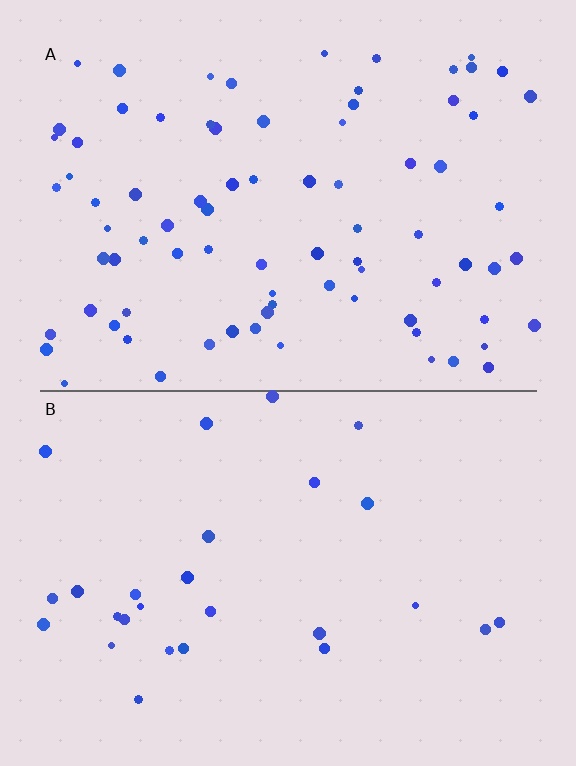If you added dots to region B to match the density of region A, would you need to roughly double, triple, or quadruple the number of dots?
Approximately triple.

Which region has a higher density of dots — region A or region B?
A (the top).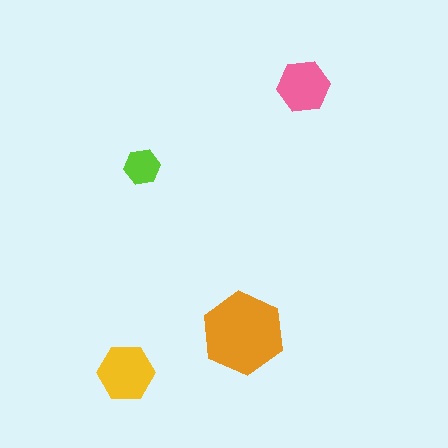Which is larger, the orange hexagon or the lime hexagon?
The orange one.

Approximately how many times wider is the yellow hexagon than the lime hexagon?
About 1.5 times wider.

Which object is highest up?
The pink hexagon is topmost.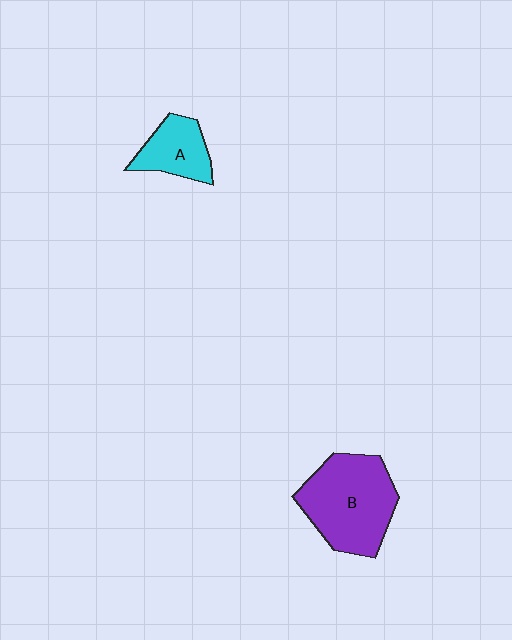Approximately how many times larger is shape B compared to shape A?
Approximately 2.1 times.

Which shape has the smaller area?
Shape A (cyan).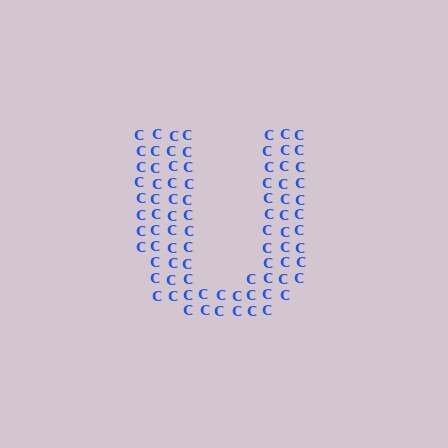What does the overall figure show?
The overall figure shows the letter U.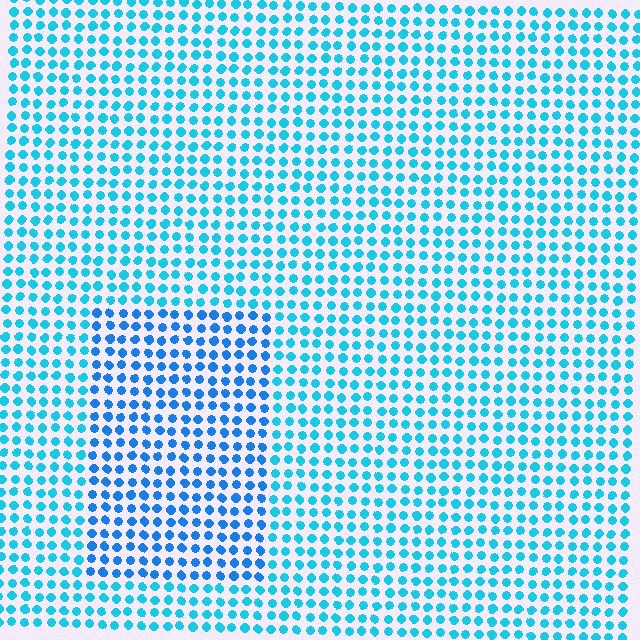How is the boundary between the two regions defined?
The boundary is defined purely by a slight shift in hue (about 23 degrees). Spacing, size, and orientation are identical on both sides.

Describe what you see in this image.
The image is filled with small cyan elements in a uniform arrangement. A rectangle-shaped region is visible where the elements are tinted to a slightly different hue, forming a subtle color boundary.